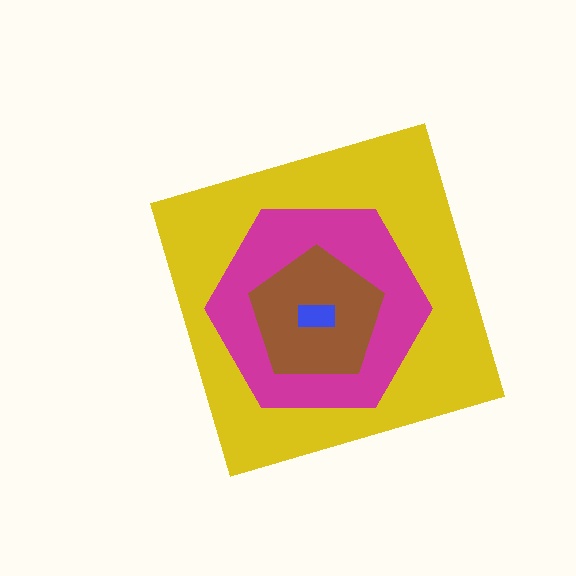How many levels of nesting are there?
4.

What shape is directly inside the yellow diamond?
The magenta hexagon.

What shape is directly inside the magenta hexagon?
The brown pentagon.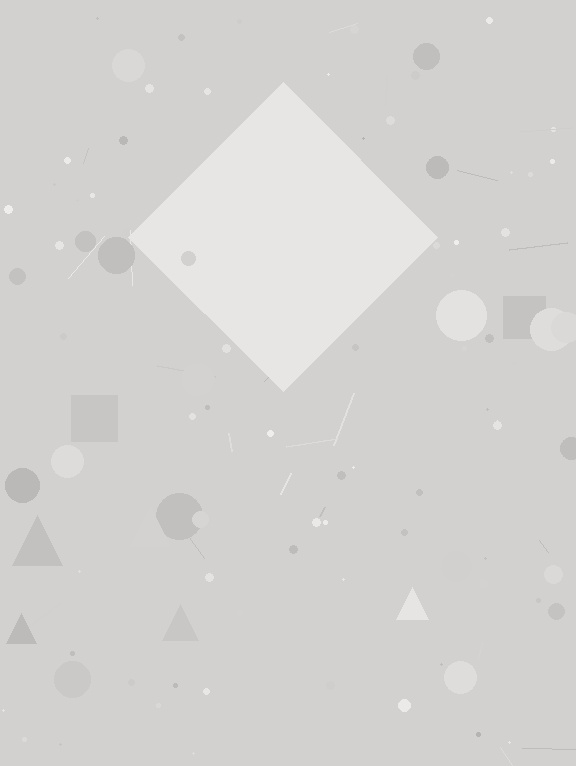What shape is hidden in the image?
A diamond is hidden in the image.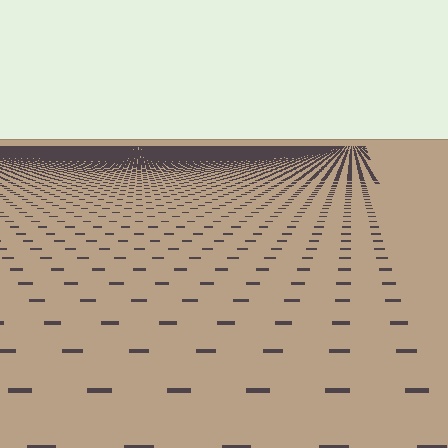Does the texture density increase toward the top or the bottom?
Density increases toward the top.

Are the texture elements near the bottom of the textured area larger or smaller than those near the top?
Larger. Near the bottom, elements are closer to the viewer and appear at a bigger on-screen size.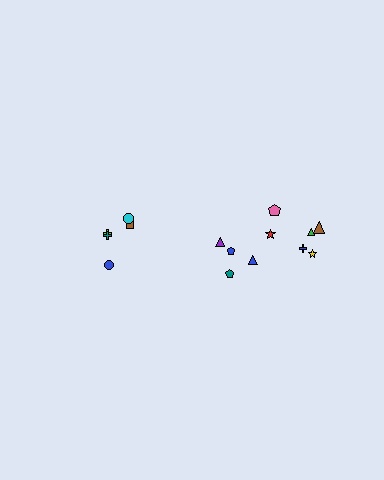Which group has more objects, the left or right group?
The right group.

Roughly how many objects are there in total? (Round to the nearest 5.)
Roughly 15 objects in total.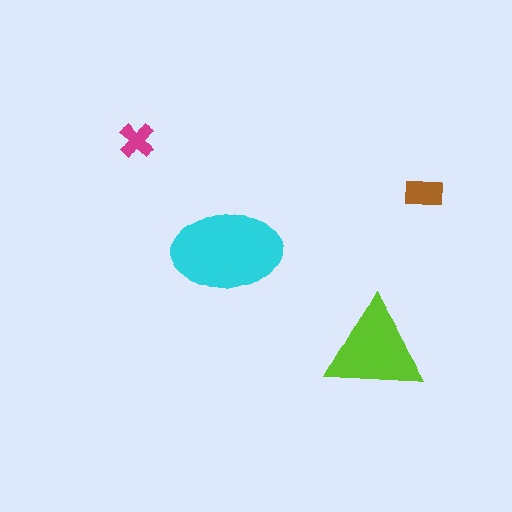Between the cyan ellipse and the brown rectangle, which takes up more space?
The cyan ellipse.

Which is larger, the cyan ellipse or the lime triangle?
The cyan ellipse.